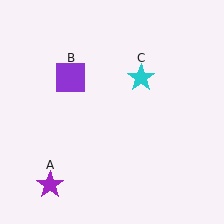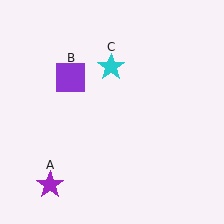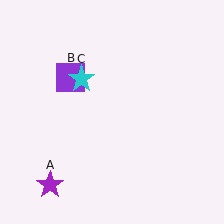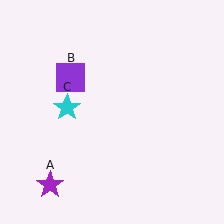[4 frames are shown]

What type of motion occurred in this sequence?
The cyan star (object C) rotated counterclockwise around the center of the scene.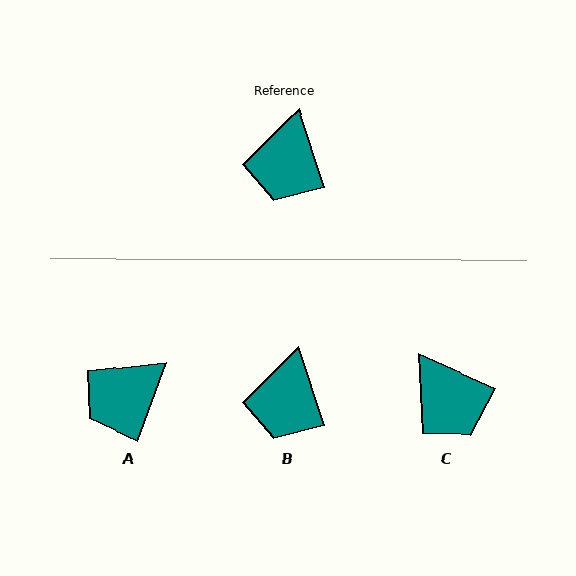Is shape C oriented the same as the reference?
No, it is off by about 48 degrees.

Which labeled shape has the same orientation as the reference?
B.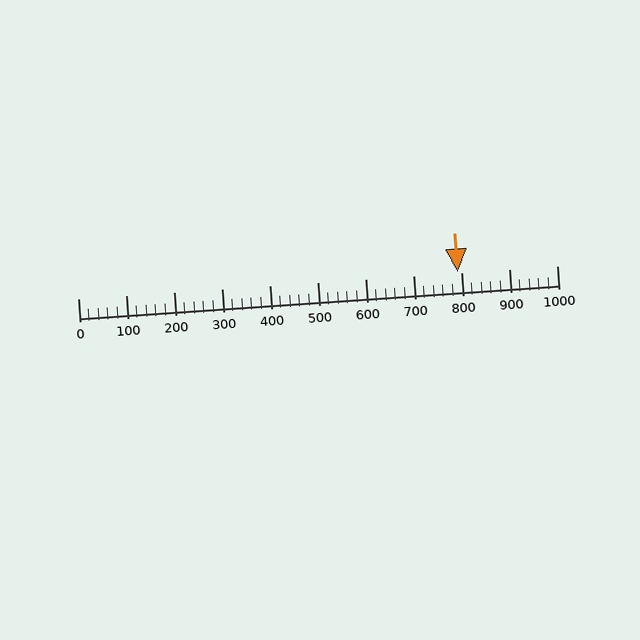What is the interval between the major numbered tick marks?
The major tick marks are spaced 100 units apart.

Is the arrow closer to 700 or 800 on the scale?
The arrow is closer to 800.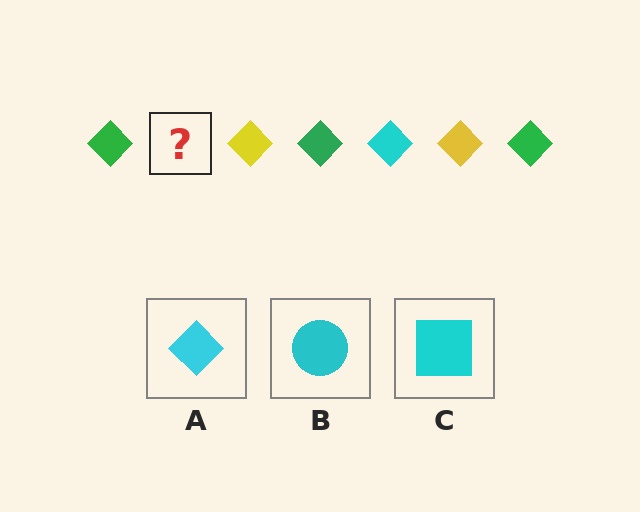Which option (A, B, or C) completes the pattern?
A.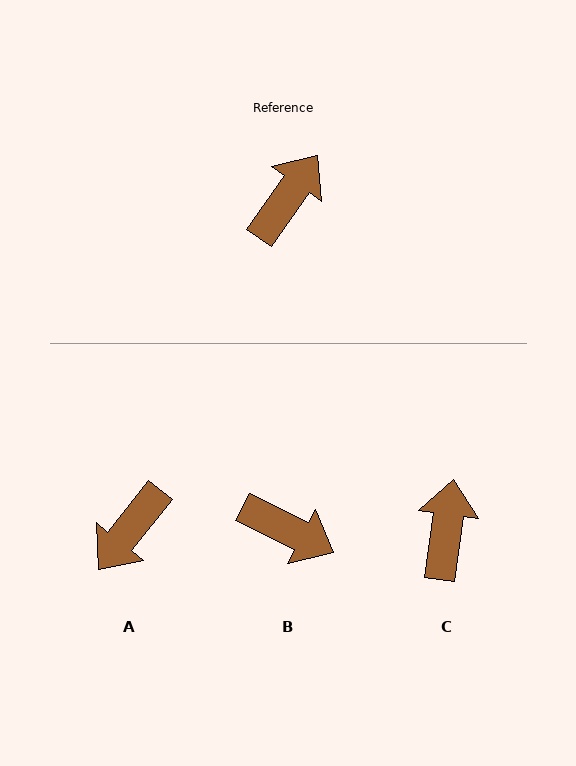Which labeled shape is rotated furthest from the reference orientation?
A, about 177 degrees away.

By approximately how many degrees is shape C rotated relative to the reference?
Approximately 27 degrees counter-clockwise.